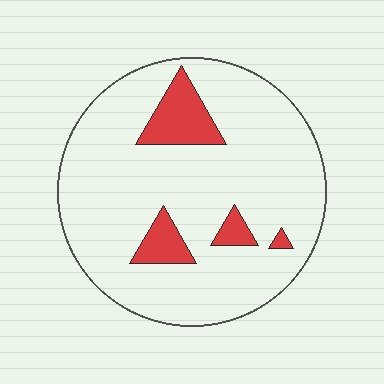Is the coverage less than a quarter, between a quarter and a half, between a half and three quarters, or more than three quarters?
Less than a quarter.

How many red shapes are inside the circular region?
4.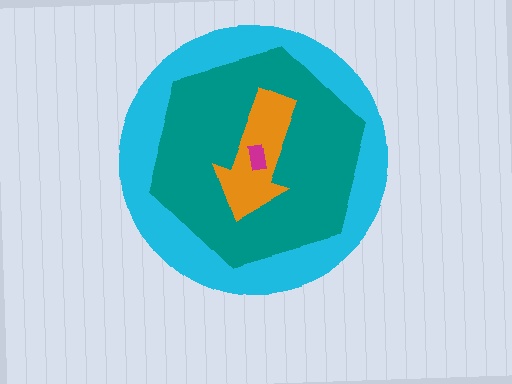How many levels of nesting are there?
4.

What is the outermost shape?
The cyan circle.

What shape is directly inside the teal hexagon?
The orange arrow.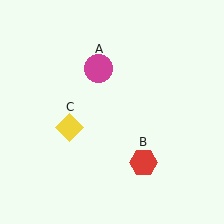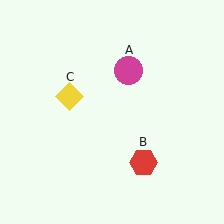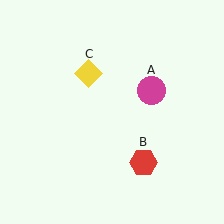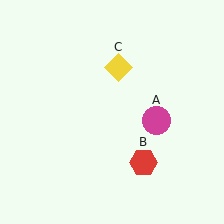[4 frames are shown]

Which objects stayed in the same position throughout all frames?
Red hexagon (object B) remained stationary.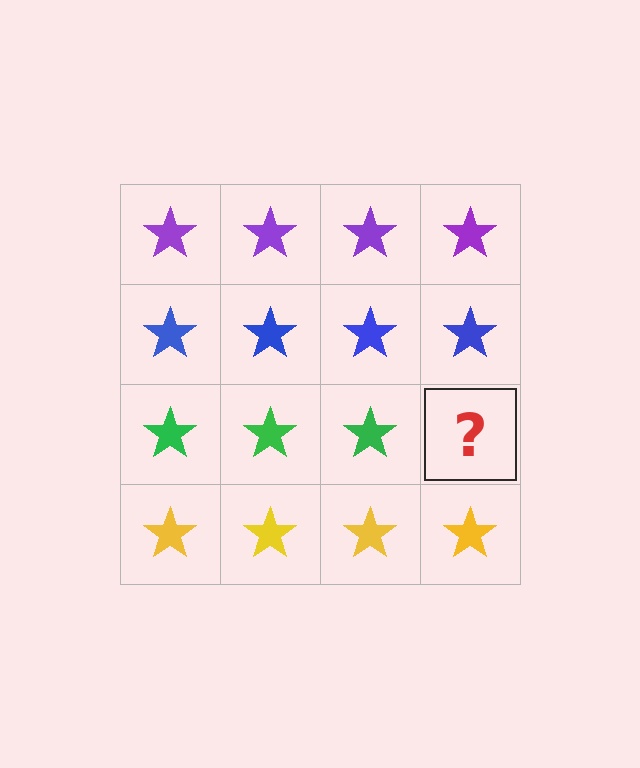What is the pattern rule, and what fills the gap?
The rule is that each row has a consistent color. The gap should be filled with a green star.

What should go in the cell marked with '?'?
The missing cell should contain a green star.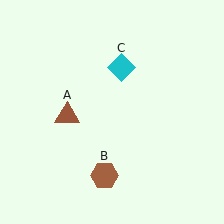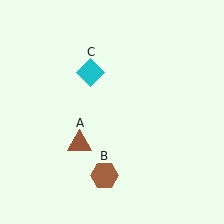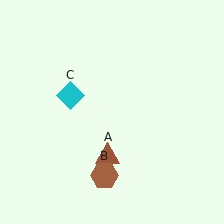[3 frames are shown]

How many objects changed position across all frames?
2 objects changed position: brown triangle (object A), cyan diamond (object C).